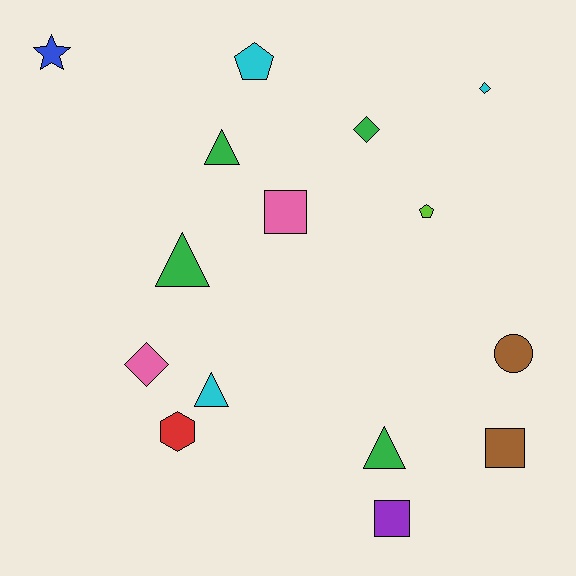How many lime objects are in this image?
There is 1 lime object.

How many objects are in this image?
There are 15 objects.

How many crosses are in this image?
There are no crosses.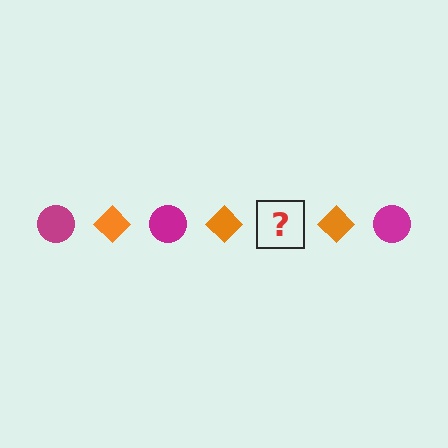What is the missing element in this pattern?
The missing element is a magenta circle.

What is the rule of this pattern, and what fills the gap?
The rule is that the pattern alternates between magenta circle and orange diamond. The gap should be filled with a magenta circle.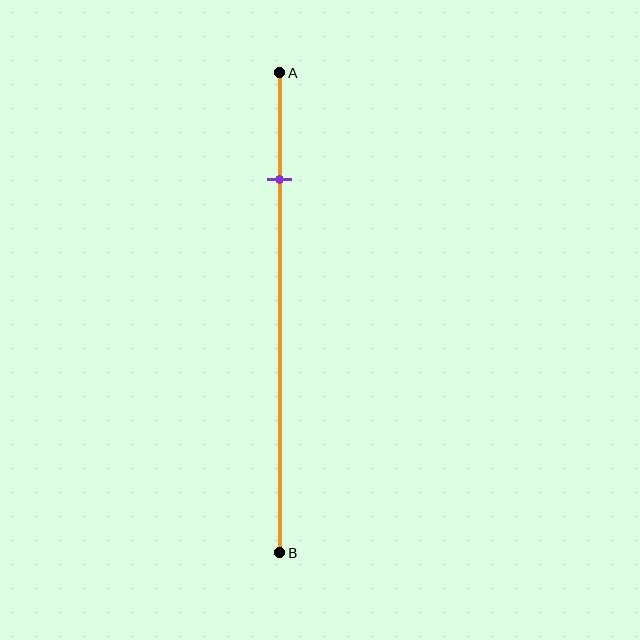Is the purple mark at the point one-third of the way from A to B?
No, the mark is at about 20% from A, not at the 33% one-third point.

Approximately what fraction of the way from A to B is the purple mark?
The purple mark is approximately 20% of the way from A to B.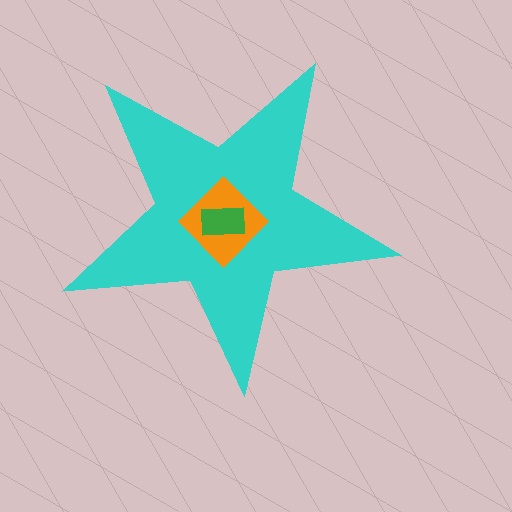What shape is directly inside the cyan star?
The orange diamond.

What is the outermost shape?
The cyan star.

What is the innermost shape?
The green rectangle.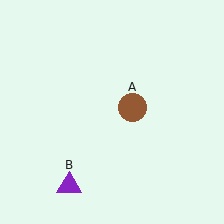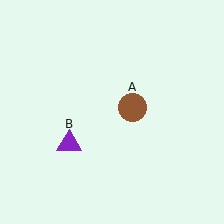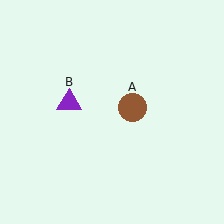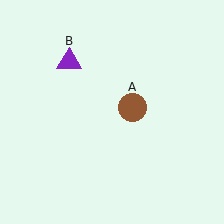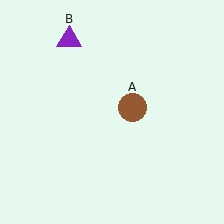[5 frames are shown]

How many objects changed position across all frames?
1 object changed position: purple triangle (object B).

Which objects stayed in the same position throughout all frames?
Brown circle (object A) remained stationary.